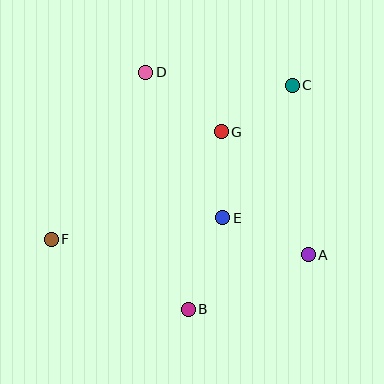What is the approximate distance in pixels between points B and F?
The distance between B and F is approximately 154 pixels.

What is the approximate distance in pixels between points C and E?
The distance between C and E is approximately 150 pixels.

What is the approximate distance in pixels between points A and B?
The distance between A and B is approximately 132 pixels.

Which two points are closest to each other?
Points C and G are closest to each other.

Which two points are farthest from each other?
Points C and F are farthest from each other.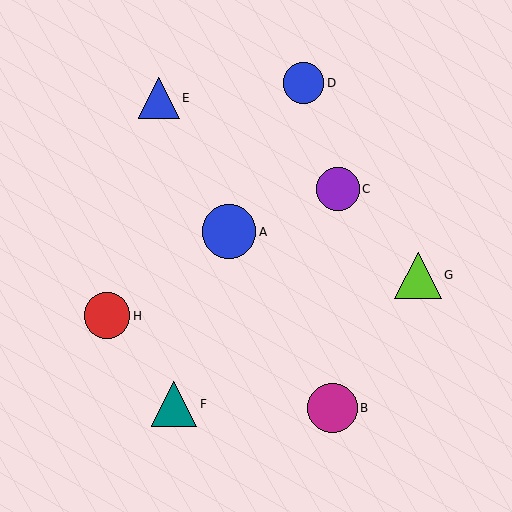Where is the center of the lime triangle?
The center of the lime triangle is at (418, 275).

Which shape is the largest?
The blue circle (labeled A) is the largest.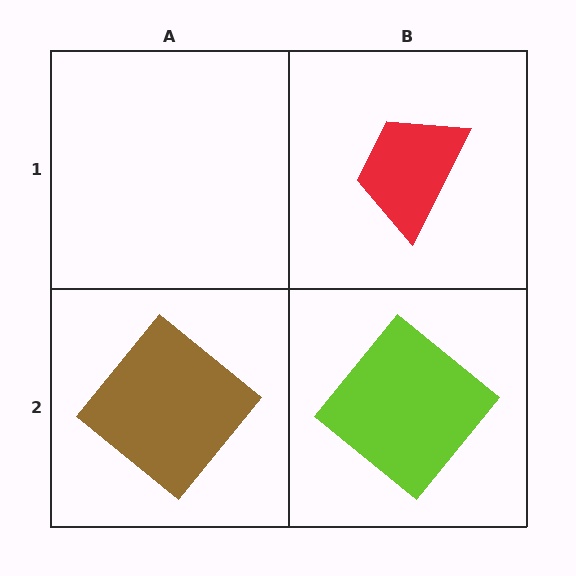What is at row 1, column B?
A red trapezoid.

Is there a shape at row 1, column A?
No, that cell is empty.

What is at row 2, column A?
A brown diamond.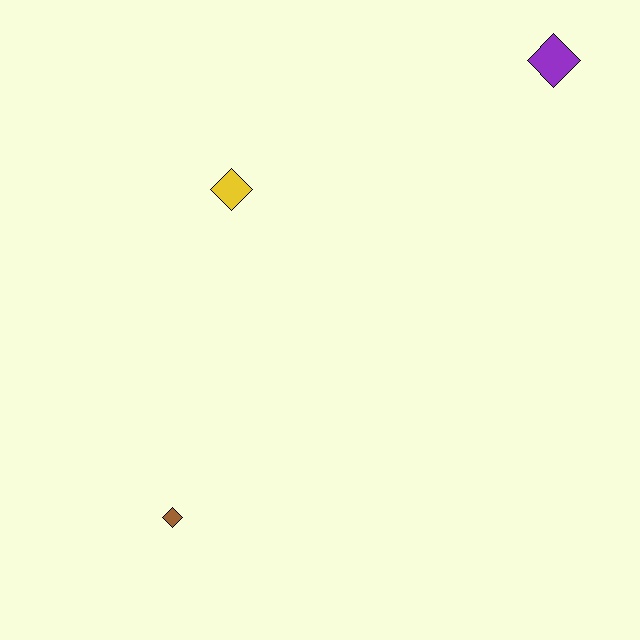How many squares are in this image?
There are no squares.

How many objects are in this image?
There are 3 objects.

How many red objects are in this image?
There are no red objects.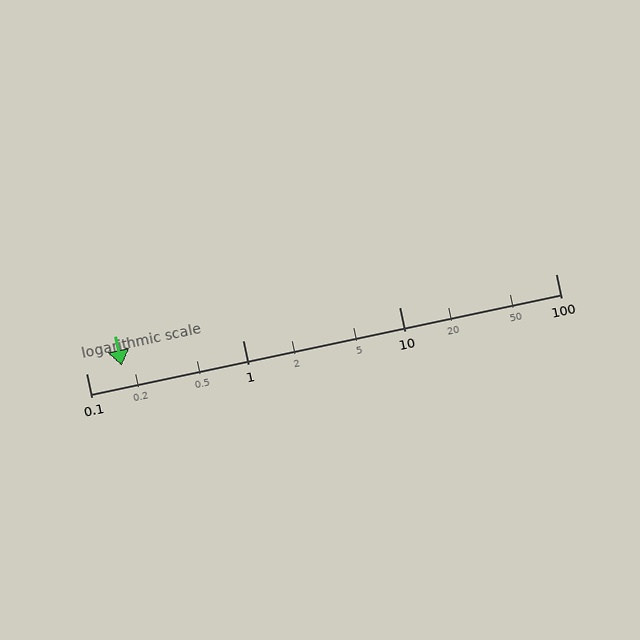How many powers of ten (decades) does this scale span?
The scale spans 3 decades, from 0.1 to 100.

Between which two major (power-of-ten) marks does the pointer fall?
The pointer is between 0.1 and 1.